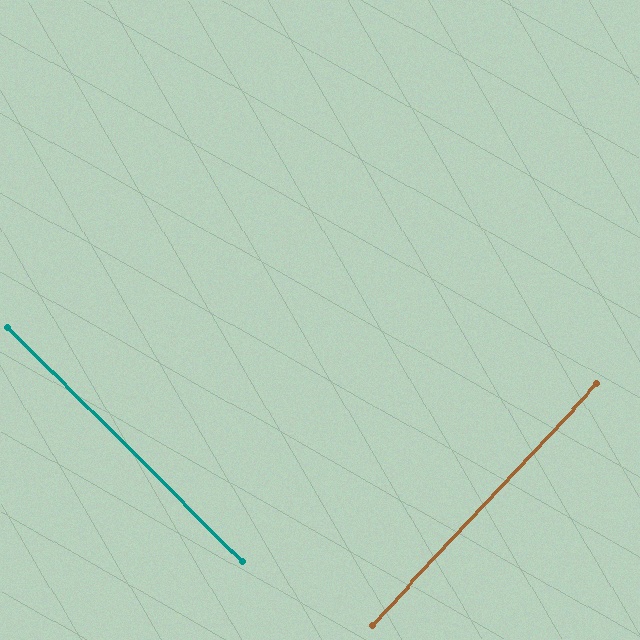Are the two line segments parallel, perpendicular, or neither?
Perpendicular — they meet at approximately 88°.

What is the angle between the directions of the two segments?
Approximately 88 degrees.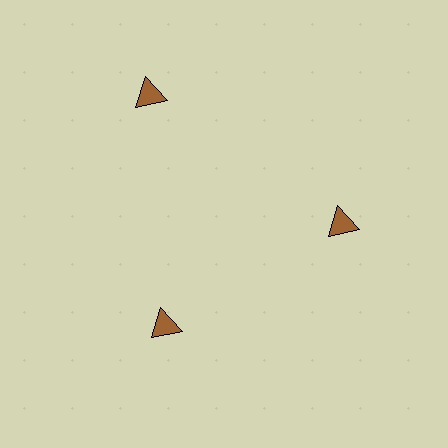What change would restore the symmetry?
The symmetry would be restored by moving it inward, back onto the ring so that all 3 triangles sit at equal angles and equal distance from the center.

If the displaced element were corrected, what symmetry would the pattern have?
It would have 3-fold rotational symmetry — the pattern would map onto itself every 120 degrees.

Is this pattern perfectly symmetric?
No. The 3 brown triangles are arranged in a ring, but one element near the 11 o'clock position is pushed outward from the center, breaking the 3-fold rotational symmetry.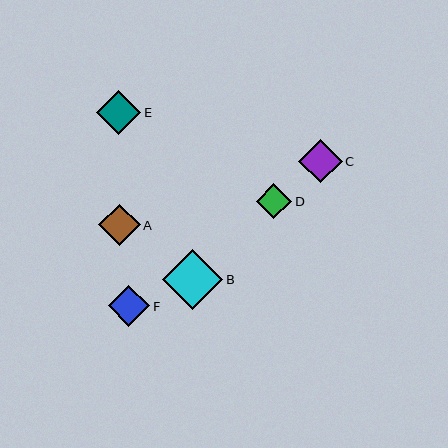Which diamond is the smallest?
Diamond D is the smallest with a size of approximately 35 pixels.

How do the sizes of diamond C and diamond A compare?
Diamond C and diamond A are approximately the same size.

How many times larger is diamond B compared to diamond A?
Diamond B is approximately 1.5 times the size of diamond A.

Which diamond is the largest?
Diamond B is the largest with a size of approximately 60 pixels.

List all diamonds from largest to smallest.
From largest to smallest: B, E, C, F, A, D.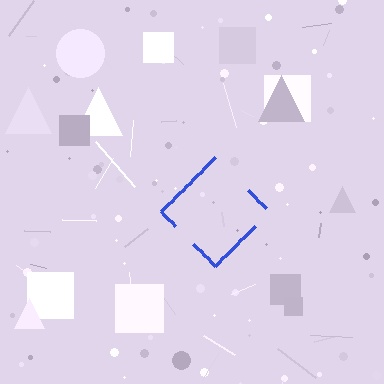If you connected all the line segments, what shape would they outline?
They would outline a diamond.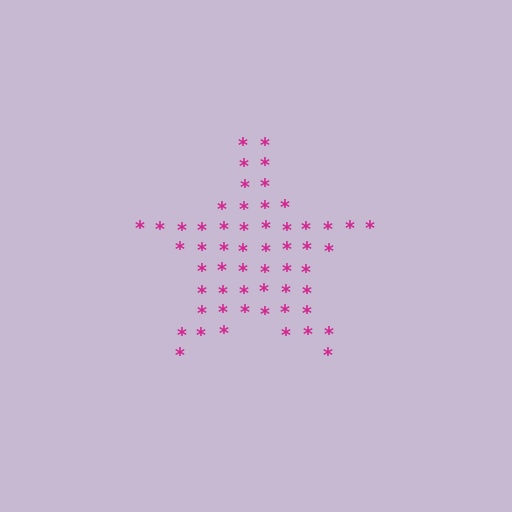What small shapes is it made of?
It is made of small asterisks.